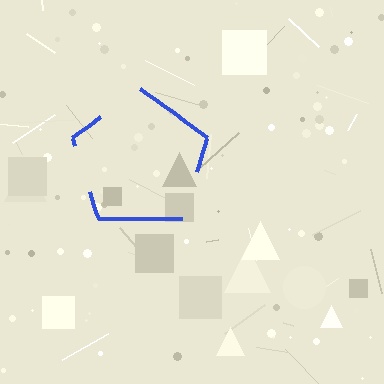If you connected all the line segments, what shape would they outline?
They would outline a pentagon.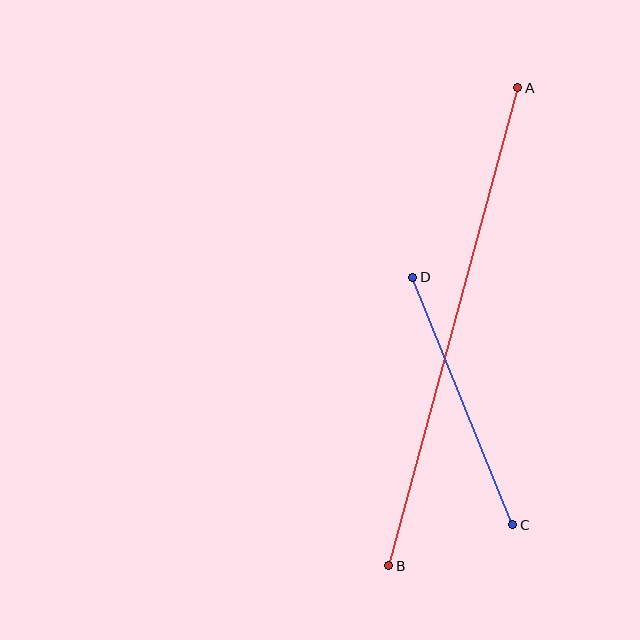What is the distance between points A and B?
The distance is approximately 495 pixels.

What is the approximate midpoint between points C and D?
The midpoint is at approximately (463, 401) pixels.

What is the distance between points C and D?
The distance is approximately 267 pixels.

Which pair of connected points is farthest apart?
Points A and B are farthest apart.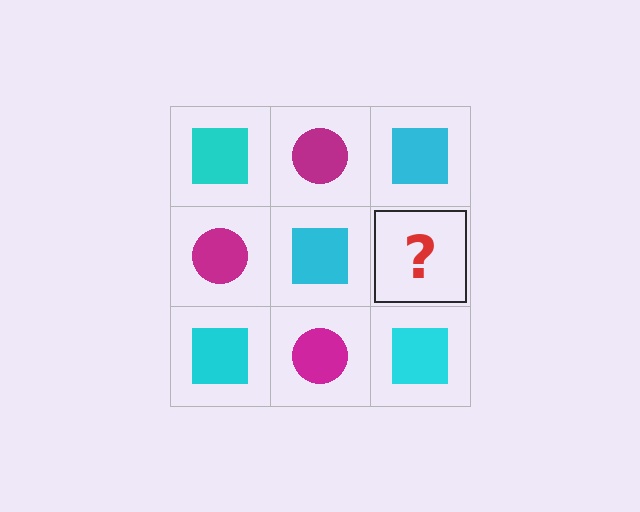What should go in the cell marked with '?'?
The missing cell should contain a magenta circle.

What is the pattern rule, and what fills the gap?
The rule is that it alternates cyan square and magenta circle in a checkerboard pattern. The gap should be filled with a magenta circle.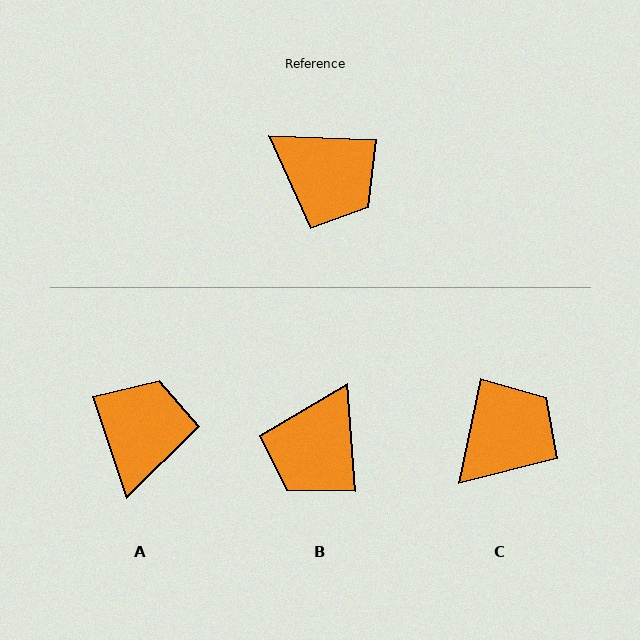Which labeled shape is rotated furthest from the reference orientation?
A, about 111 degrees away.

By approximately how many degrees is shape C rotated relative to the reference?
Approximately 80 degrees counter-clockwise.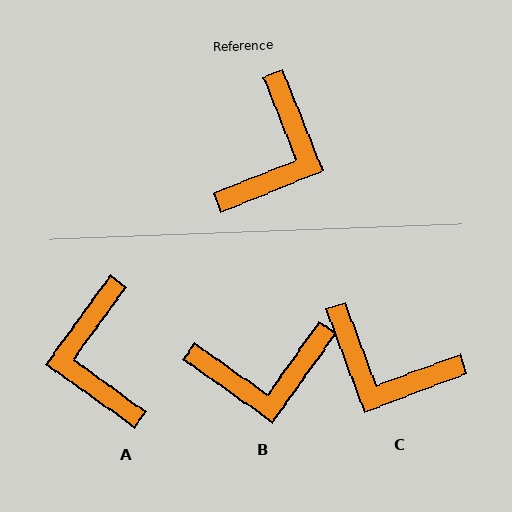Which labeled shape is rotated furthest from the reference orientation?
A, about 148 degrees away.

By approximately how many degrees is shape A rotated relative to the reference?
Approximately 148 degrees clockwise.